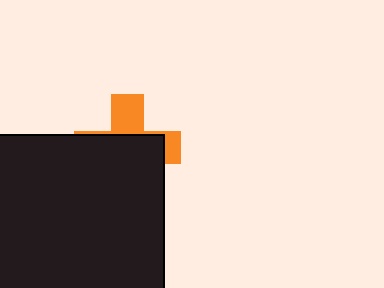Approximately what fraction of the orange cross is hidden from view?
Roughly 68% of the orange cross is hidden behind the black square.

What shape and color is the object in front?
The object in front is a black square.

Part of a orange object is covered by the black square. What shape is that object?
It is a cross.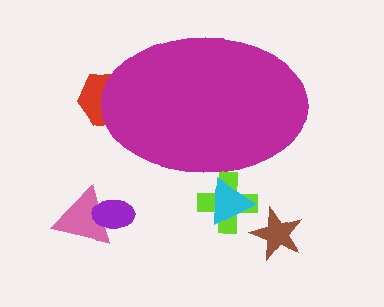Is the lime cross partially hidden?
Yes, the lime cross is partially hidden behind the magenta ellipse.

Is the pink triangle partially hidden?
No, the pink triangle is fully visible.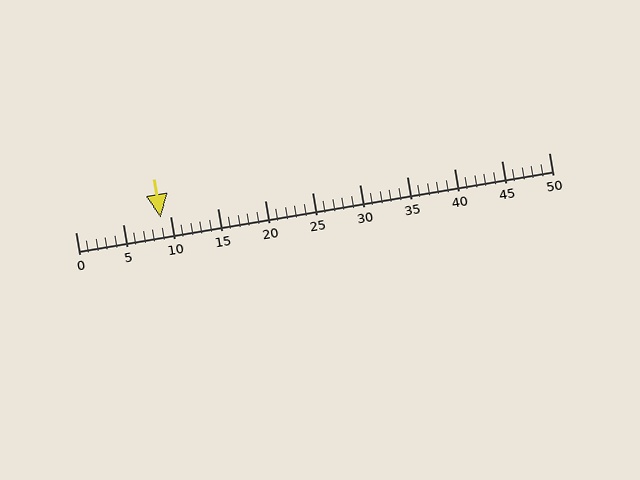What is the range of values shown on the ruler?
The ruler shows values from 0 to 50.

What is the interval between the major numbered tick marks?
The major tick marks are spaced 5 units apart.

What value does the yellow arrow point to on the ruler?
The yellow arrow points to approximately 9.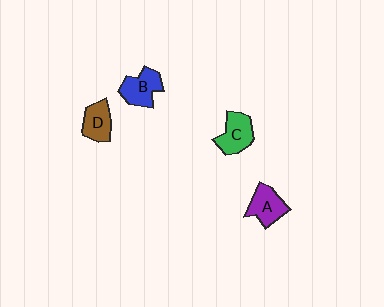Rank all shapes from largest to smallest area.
From largest to smallest: B (blue), C (green), A (purple), D (brown).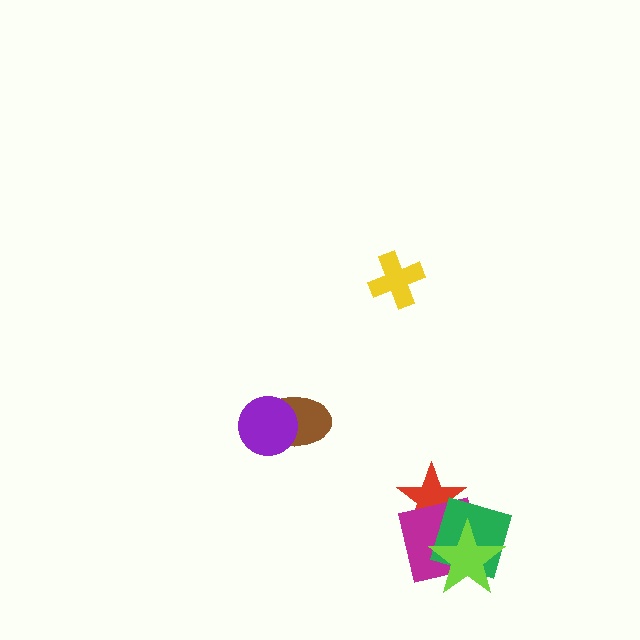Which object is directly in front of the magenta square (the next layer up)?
The green square is directly in front of the magenta square.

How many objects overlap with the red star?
2 objects overlap with the red star.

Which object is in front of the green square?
The lime star is in front of the green square.